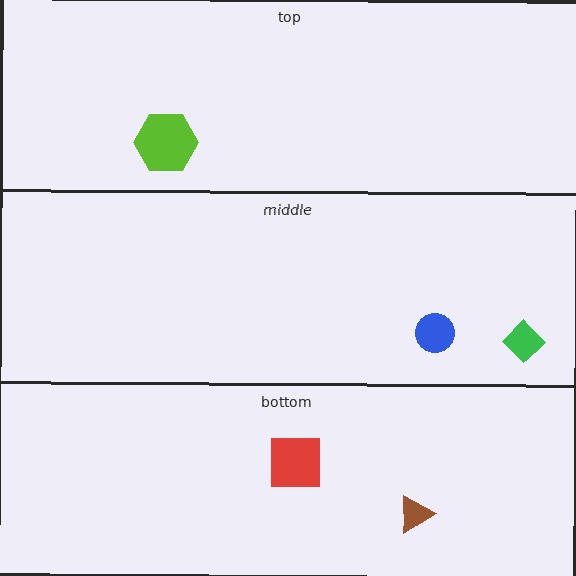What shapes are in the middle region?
The blue circle, the green diamond.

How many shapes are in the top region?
1.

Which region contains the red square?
The bottom region.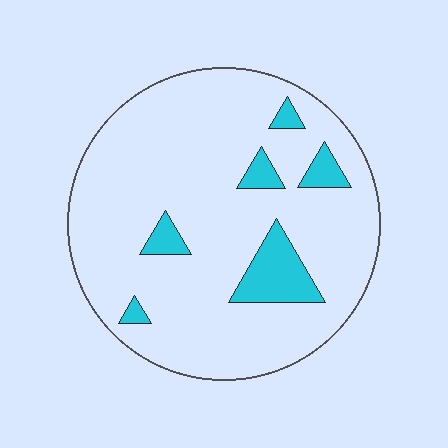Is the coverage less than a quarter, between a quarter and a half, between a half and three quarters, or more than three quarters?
Less than a quarter.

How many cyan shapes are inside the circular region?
6.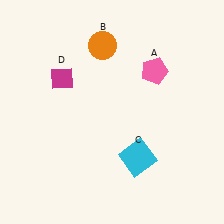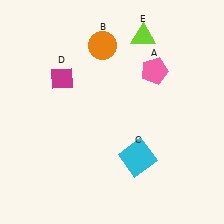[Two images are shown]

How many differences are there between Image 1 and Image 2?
There is 1 difference between the two images.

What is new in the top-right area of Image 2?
A lime triangle (E) was added in the top-right area of Image 2.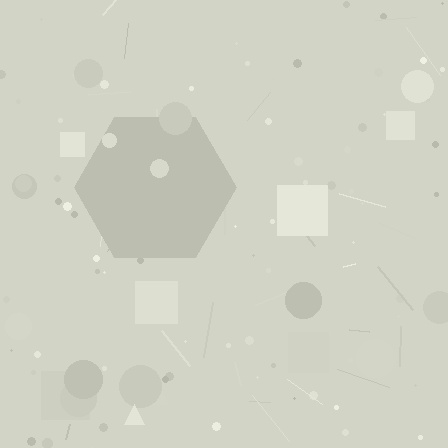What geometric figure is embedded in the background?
A hexagon is embedded in the background.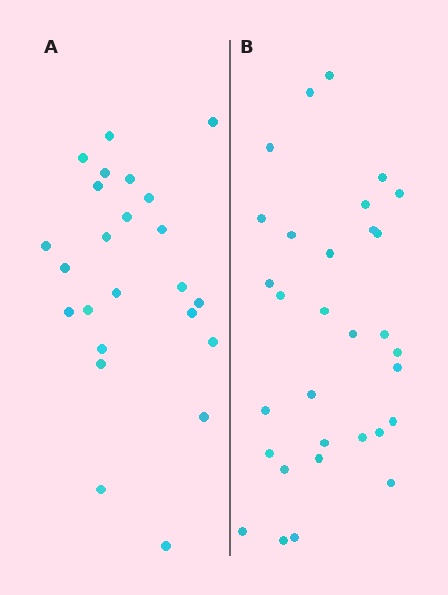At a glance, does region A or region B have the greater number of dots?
Region B (the right region) has more dots.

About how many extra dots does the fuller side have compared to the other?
Region B has roughly 8 or so more dots than region A.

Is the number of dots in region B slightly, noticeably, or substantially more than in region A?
Region B has noticeably more, but not dramatically so. The ratio is roughly 1.3 to 1.